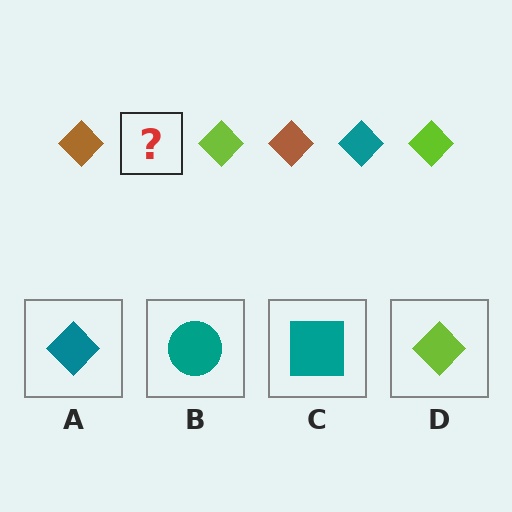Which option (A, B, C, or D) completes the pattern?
A.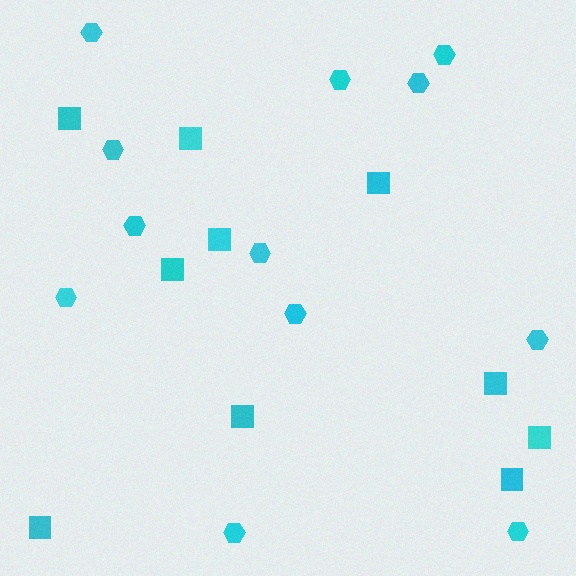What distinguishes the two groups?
There are 2 groups: one group of hexagons (12) and one group of squares (10).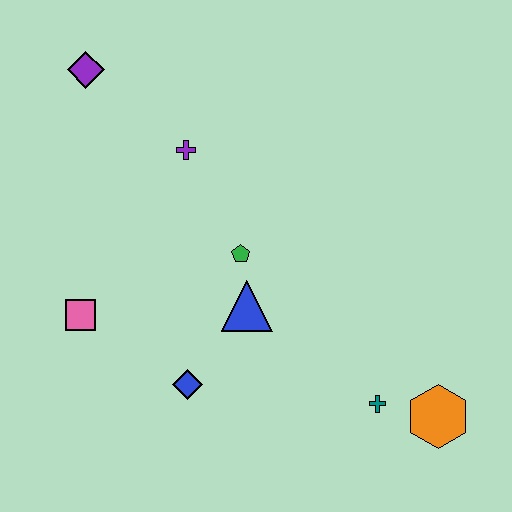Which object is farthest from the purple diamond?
The orange hexagon is farthest from the purple diamond.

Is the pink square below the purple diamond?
Yes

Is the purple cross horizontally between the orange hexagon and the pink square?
Yes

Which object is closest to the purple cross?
The green pentagon is closest to the purple cross.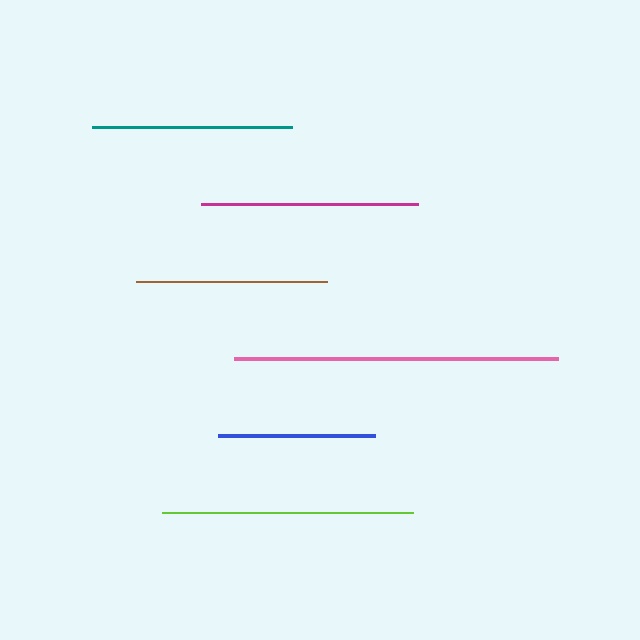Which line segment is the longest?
The pink line is the longest at approximately 324 pixels.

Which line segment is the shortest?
The blue line is the shortest at approximately 157 pixels.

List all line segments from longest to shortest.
From longest to shortest: pink, lime, magenta, teal, brown, blue.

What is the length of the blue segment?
The blue segment is approximately 157 pixels long.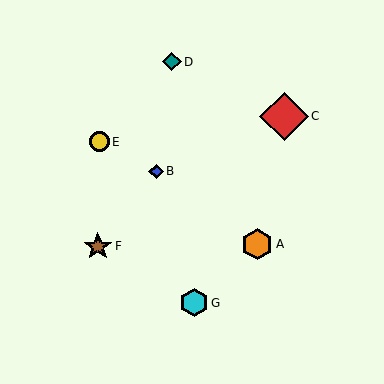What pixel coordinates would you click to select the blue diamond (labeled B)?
Click at (156, 171) to select the blue diamond B.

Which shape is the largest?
The red diamond (labeled C) is the largest.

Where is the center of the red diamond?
The center of the red diamond is at (284, 116).